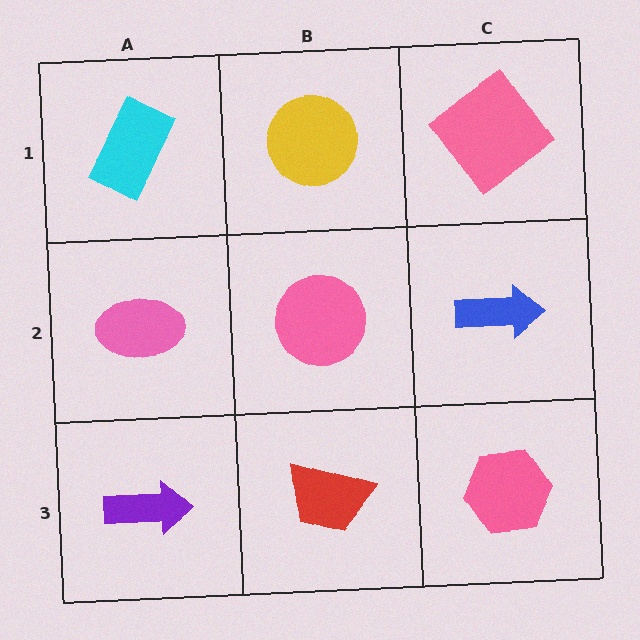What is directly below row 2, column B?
A red trapezoid.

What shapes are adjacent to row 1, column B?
A pink circle (row 2, column B), a cyan rectangle (row 1, column A), a pink diamond (row 1, column C).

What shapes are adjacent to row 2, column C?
A pink diamond (row 1, column C), a pink hexagon (row 3, column C), a pink circle (row 2, column B).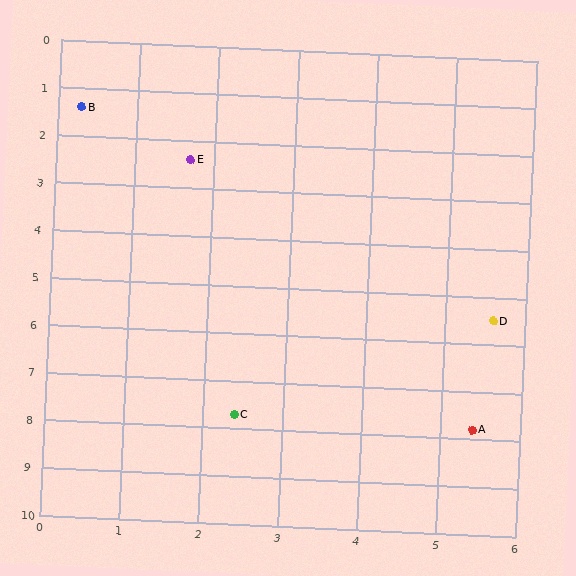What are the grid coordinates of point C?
Point C is at approximately (2.4, 7.7).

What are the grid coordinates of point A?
Point A is at approximately (5.4, 7.8).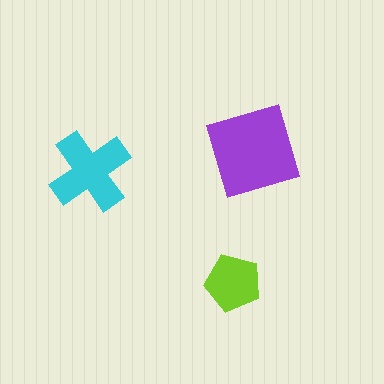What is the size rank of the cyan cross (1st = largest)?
2nd.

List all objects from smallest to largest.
The lime pentagon, the cyan cross, the purple diamond.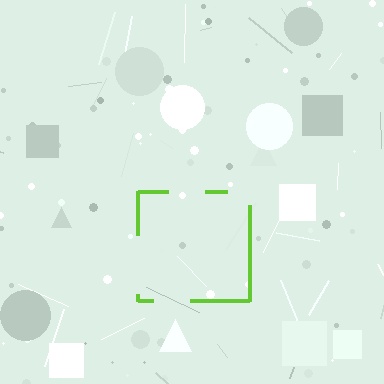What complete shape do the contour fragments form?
The contour fragments form a square.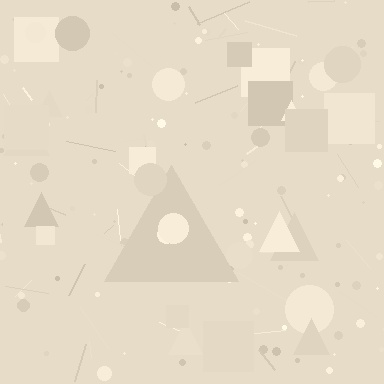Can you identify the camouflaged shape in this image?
The camouflaged shape is a triangle.